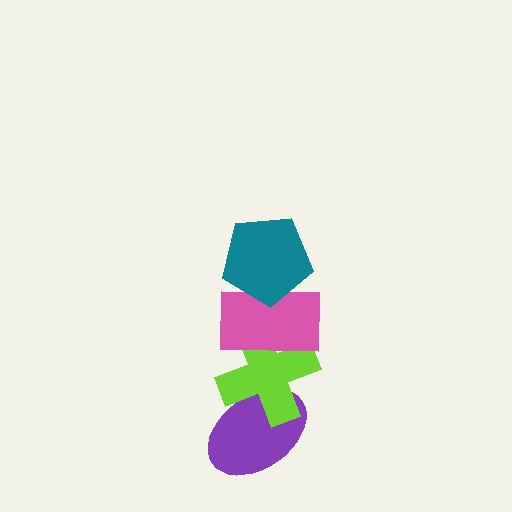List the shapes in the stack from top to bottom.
From top to bottom: the teal pentagon, the pink rectangle, the lime cross, the purple ellipse.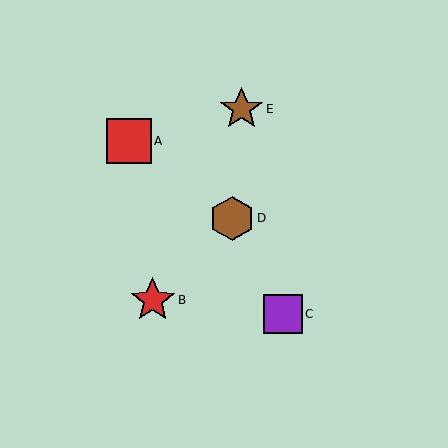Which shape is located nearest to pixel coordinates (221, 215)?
The brown hexagon (labeled D) at (232, 218) is nearest to that location.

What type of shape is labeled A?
Shape A is a red square.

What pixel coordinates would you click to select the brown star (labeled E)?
Click at (242, 109) to select the brown star E.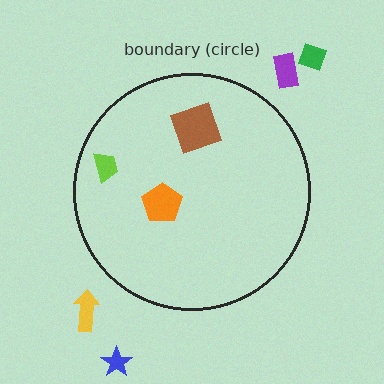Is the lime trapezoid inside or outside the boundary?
Inside.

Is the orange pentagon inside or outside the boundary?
Inside.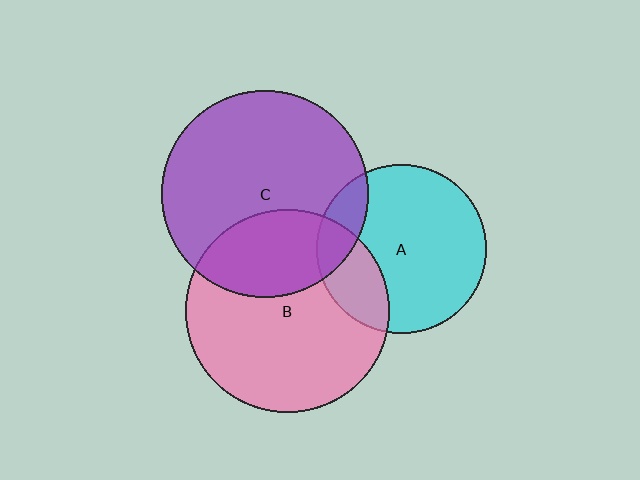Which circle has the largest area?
Circle C (purple).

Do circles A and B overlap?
Yes.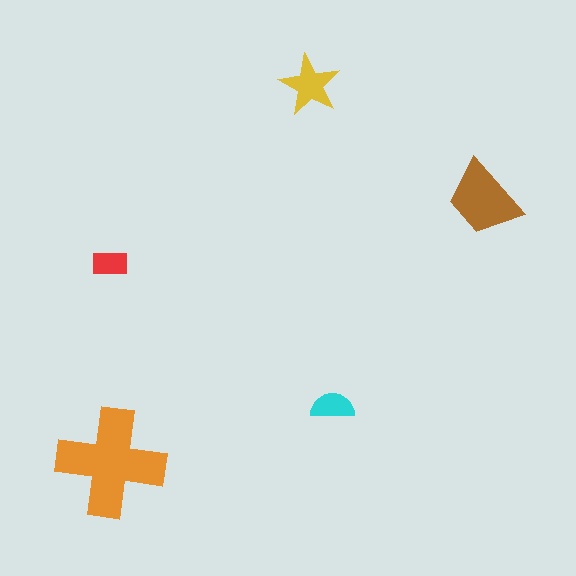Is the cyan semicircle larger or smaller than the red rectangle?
Larger.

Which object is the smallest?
The red rectangle.